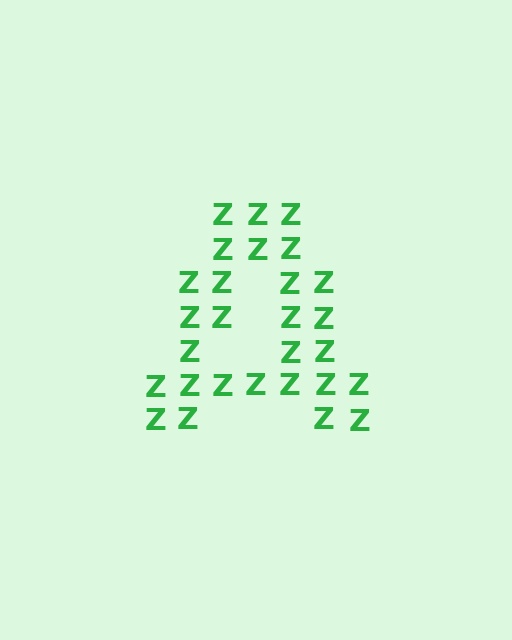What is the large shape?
The large shape is the letter A.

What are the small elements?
The small elements are letter Z's.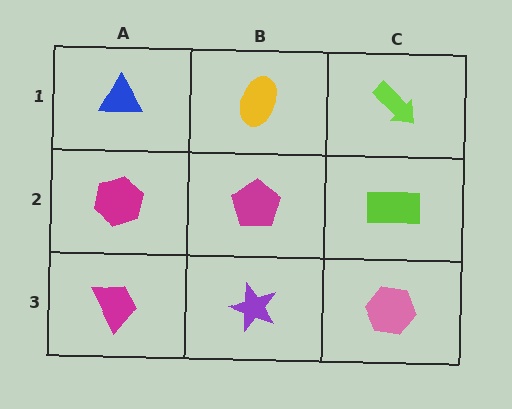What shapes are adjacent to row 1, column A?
A magenta hexagon (row 2, column A), a yellow ellipse (row 1, column B).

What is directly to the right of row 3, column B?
A pink hexagon.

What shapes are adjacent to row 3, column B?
A magenta pentagon (row 2, column B), a magenta trapezoid (row 3, column A), a pink hexagon (row 3, column C).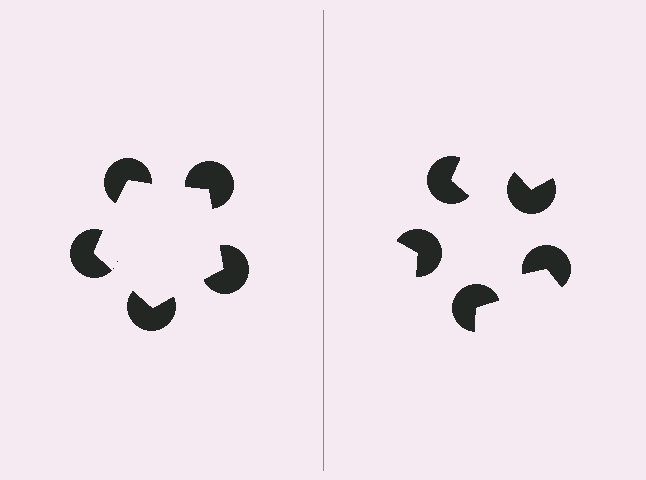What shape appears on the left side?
An illusory pentagon.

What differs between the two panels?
The pac-man discs are positioned identically on both sides; only the wedge orientations differ. On the left they align to a pentagon; on the right they are misaligned.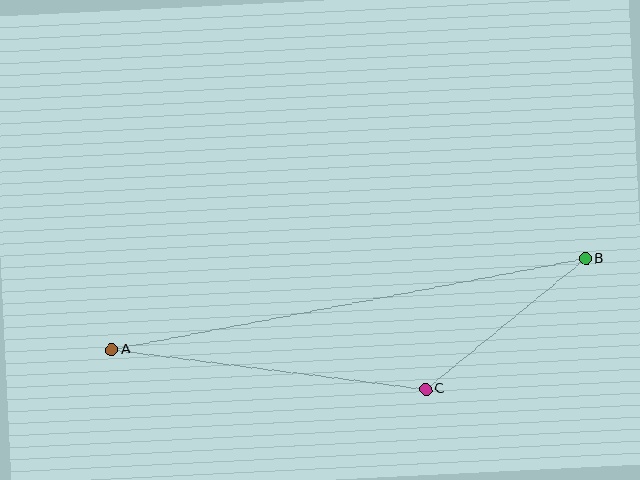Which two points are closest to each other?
Points B and C are closest to each other.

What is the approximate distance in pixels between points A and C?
The distance between A and C is approximately 317 pixels.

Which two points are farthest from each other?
Points A and B are farthest from each other.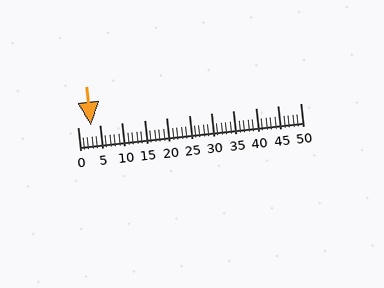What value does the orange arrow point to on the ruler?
The orange arrow points to approximately 3.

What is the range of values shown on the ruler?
The ruler shows values from 0 to 50.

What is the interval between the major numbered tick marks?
The major tick marks are spaced 5 units apart.